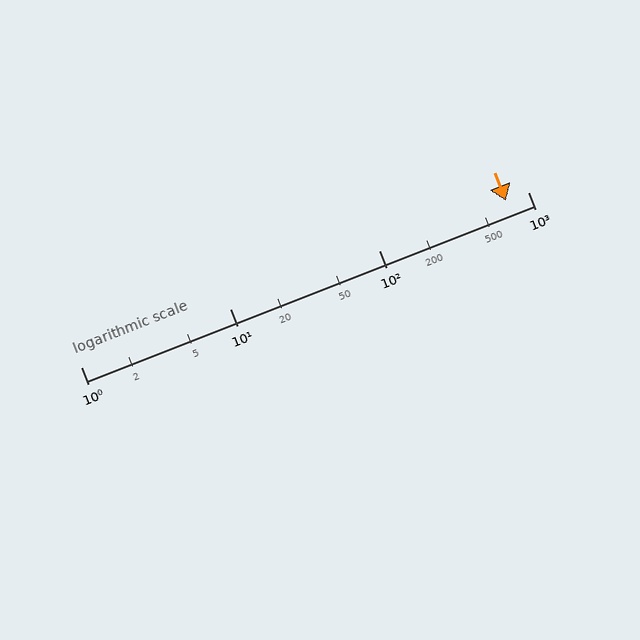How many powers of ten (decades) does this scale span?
The scale spans 3 decades, from 1 to 1000.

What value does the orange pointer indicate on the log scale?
The pointer indicates approximately 710.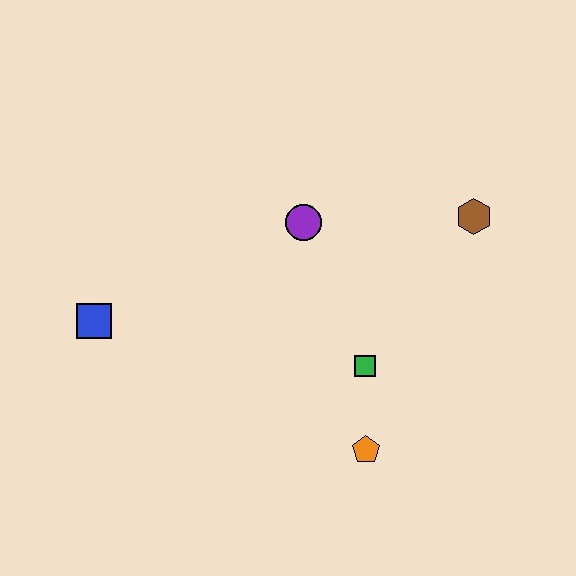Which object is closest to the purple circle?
The green square is closest to the purple circle.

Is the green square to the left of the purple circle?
No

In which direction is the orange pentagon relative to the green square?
The orange pentagon is below the green square.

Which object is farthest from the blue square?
The brown hexagon is farthest from the blue square.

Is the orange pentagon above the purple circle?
No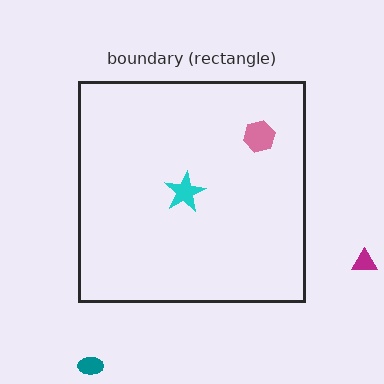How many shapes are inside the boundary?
2 inside, 2 outside.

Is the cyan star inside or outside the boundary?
Inside.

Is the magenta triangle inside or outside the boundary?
Outside.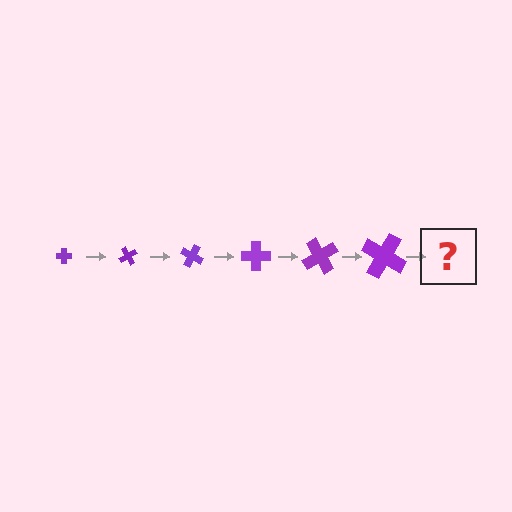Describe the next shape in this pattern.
It should be a cross, larger than the previous one and rotated 360 degrees from the start.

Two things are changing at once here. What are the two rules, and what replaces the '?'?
The two rules are that the cross grows larger each step and it rotates 60 degrees each step. The '?' should be a cross, larger than the previous one and rotated 360 degrees from the start.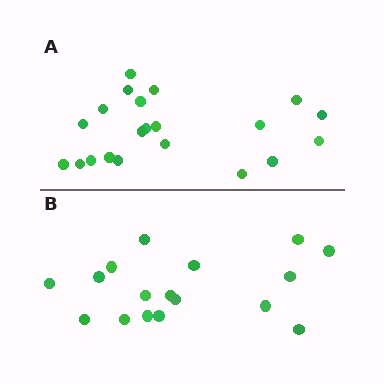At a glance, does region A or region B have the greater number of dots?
Region A (the top region) has more dots.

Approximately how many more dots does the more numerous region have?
Region A has about 4 more dots than region B.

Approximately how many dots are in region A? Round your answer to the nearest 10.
About 20 dots. (The exact count is 21, which rounds to 20.)